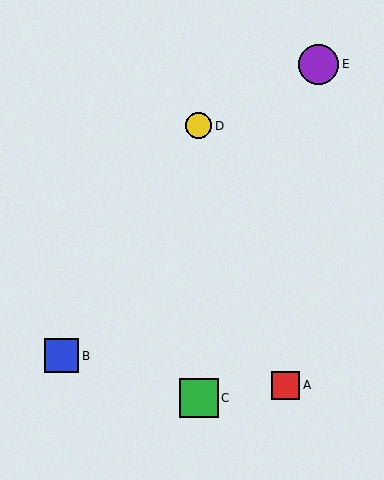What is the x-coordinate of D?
Object D is at x≈199.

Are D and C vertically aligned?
Yes, both are at x≈199.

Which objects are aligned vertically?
Objects C, D are aligned vertically.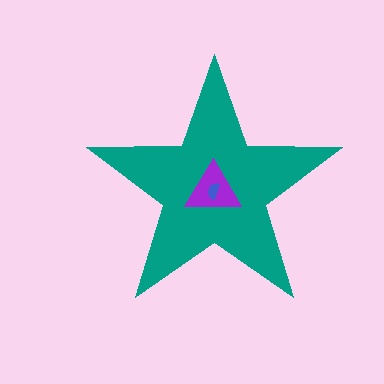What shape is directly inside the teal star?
The purple triangle.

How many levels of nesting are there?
3.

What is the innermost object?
The blue semicircle.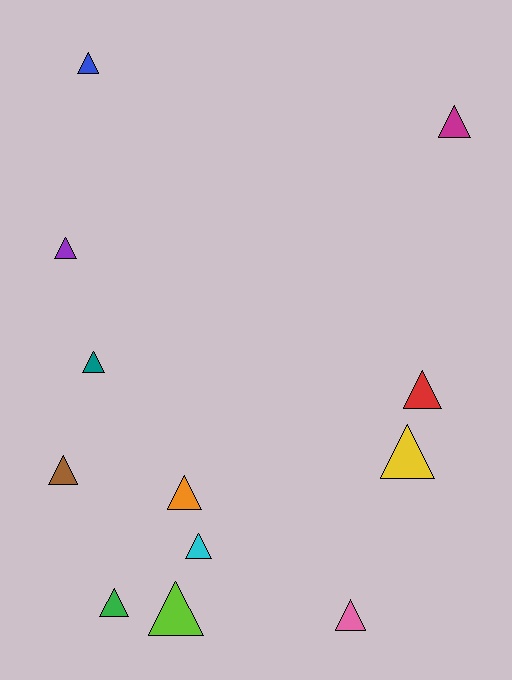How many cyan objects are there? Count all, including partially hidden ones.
There is 1 cyan object.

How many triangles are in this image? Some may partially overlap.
There are 12 triangles.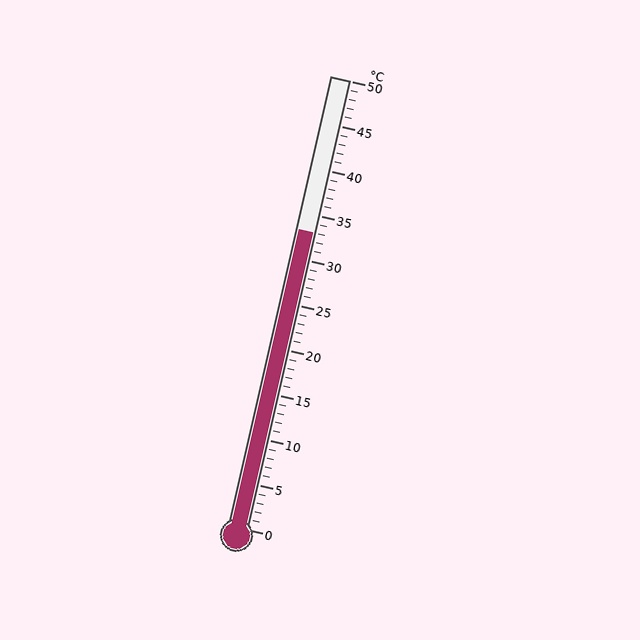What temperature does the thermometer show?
The thermometer shows approximately 33°C.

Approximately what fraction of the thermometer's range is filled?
The thermometer is filled to approximately 65% of its range.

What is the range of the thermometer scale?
The thermometer scale ranges from 0°C to 50°C.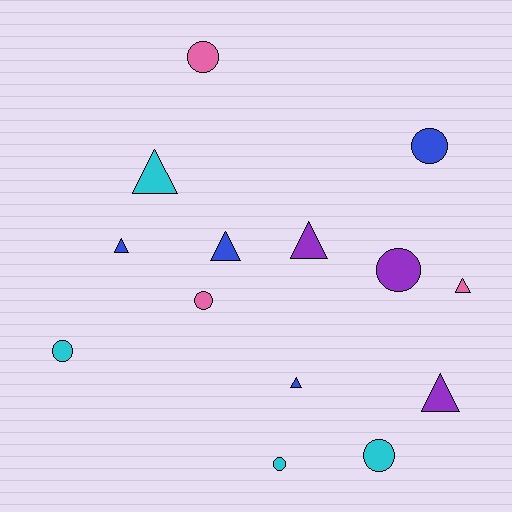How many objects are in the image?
There are 14 objects.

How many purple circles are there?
There is 1 purple circle.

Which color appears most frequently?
Blue, with 4 objects.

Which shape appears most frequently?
Triangle, with 7 objects.